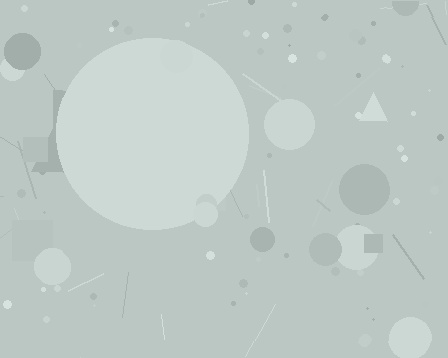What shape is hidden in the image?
A circle is hidden in the image.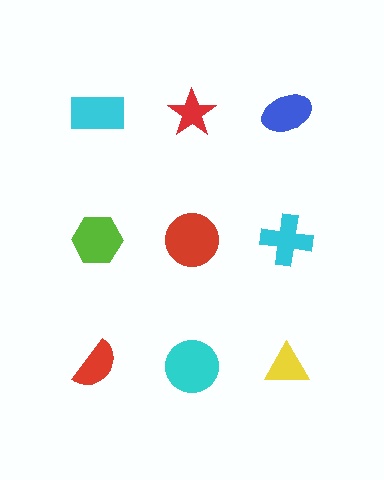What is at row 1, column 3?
A blue ellipse.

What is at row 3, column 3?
A yellow triangle.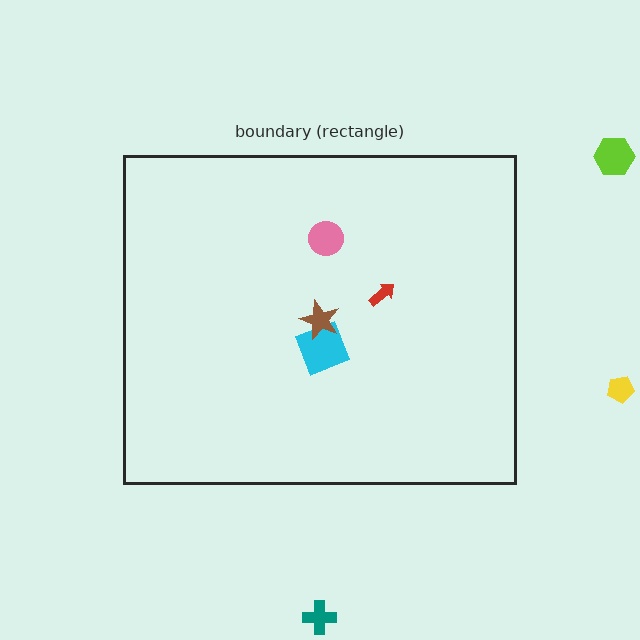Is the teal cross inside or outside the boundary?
Outside.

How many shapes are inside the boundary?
4 inside, 3 outside.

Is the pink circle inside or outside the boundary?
Inside.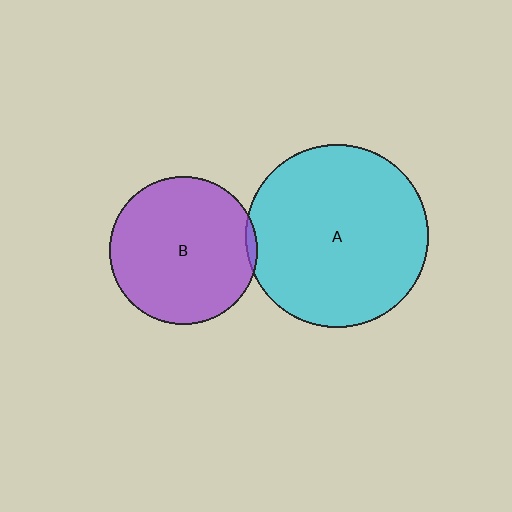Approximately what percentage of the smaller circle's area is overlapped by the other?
Approximately 5%.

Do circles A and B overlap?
Yes.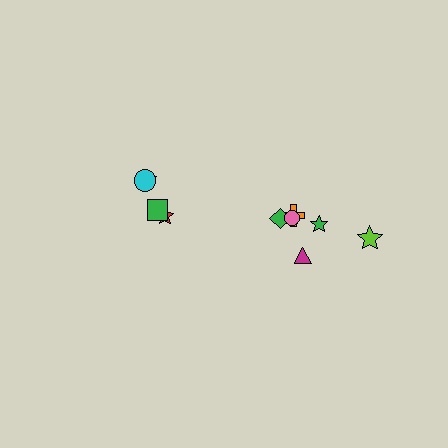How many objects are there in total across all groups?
There are 10 objects.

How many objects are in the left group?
There are 4 objects.